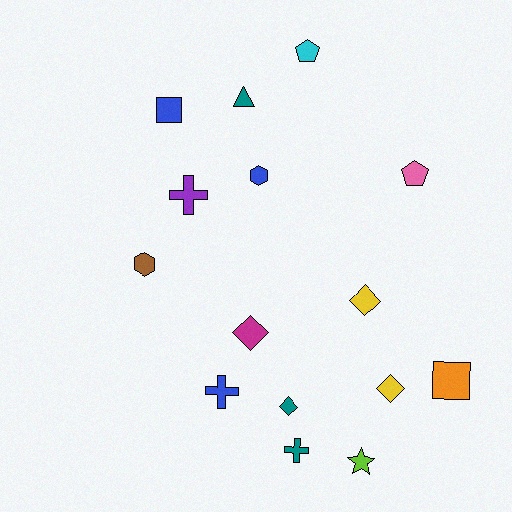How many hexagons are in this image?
There are 2 hexagons.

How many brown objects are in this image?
There is 1 brown object.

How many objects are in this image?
There are 15 objects.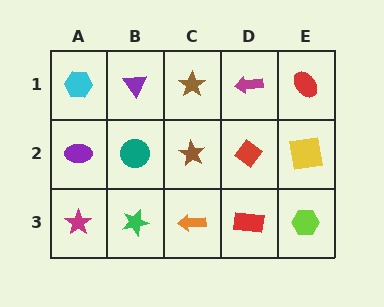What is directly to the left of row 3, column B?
A magenta star.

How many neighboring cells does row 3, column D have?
3.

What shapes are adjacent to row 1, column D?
A red diamond (row 2, column D), a brown star (row 1, column C), a red ellipse (row 1, column E).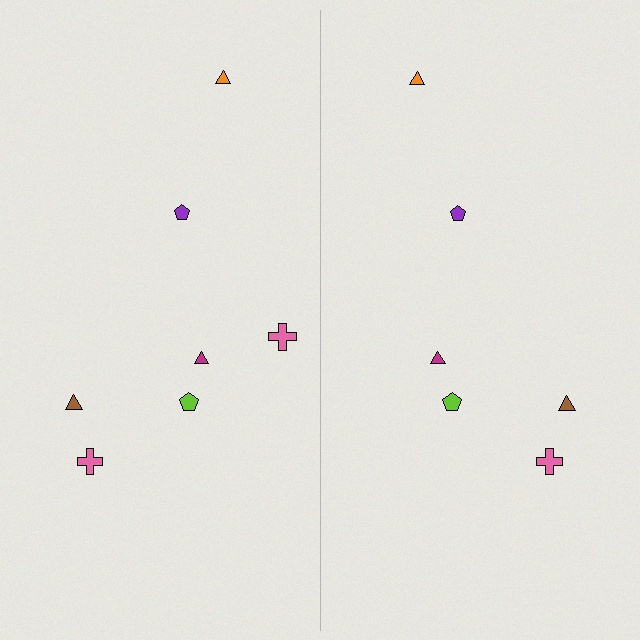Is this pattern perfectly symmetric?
No, the pattern is not perfectly symmetric. A pink cross is missing from the right side.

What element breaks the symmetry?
A pink cross is missing from the right side.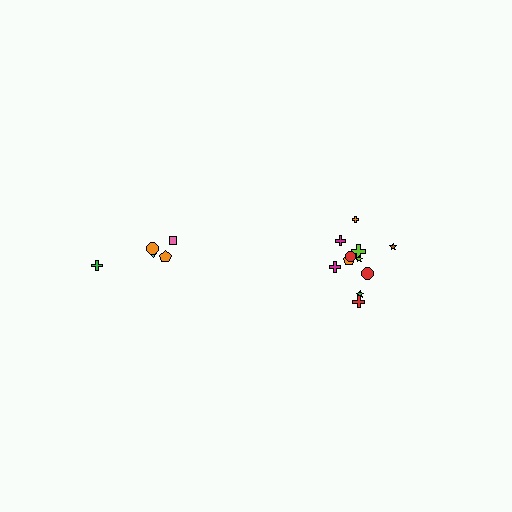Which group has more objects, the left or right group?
The right group.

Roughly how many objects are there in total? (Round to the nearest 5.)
Roughly 15 objects in total.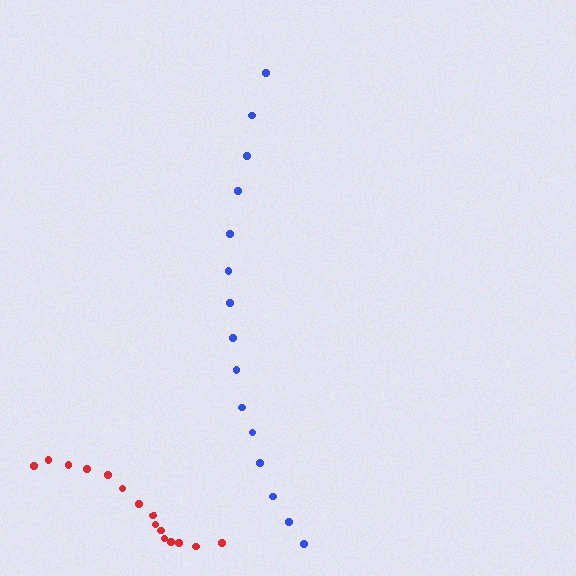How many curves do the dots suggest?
There are 2 distinct paths.